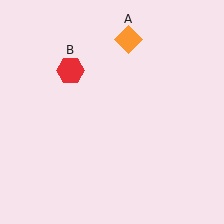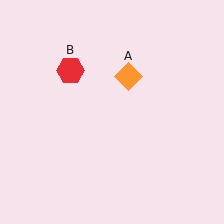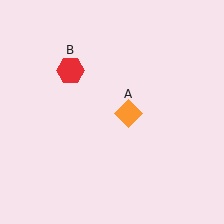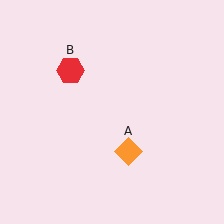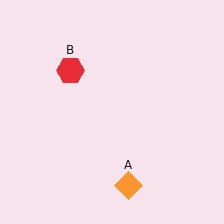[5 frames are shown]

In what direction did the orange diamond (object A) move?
The orange diamond (object A) moved down.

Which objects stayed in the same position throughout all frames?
Red hexagon (object B) remained stationary.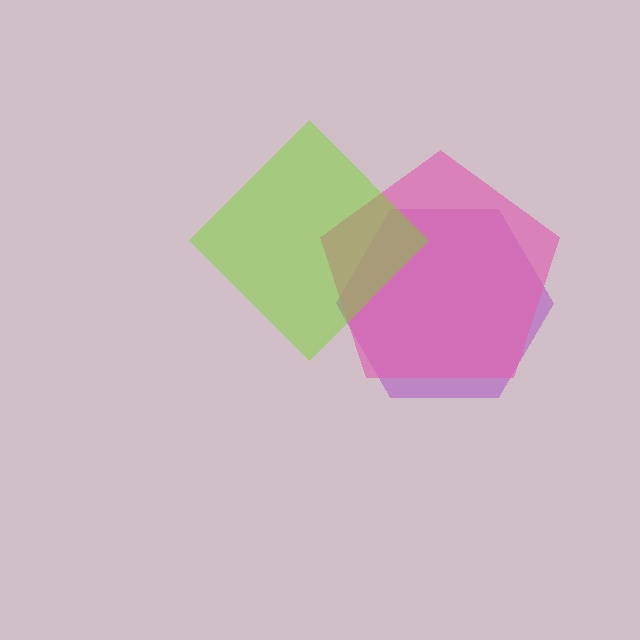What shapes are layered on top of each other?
The layered shapes are: a purple hexagon, a pink pentagon, a lime diamond.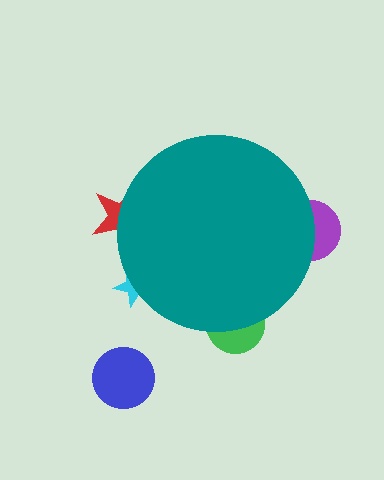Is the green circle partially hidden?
Yes, the green circle is partially hidden behind the teal circle.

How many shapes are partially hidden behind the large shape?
4 shapes are partially hidden.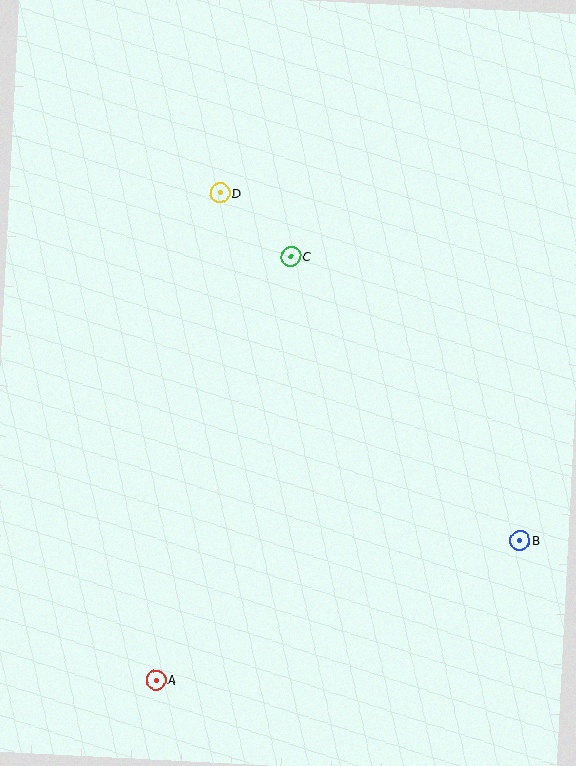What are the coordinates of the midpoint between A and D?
The midpoint between A and D is at (188, 436).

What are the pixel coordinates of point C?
Point C is at (291, 256).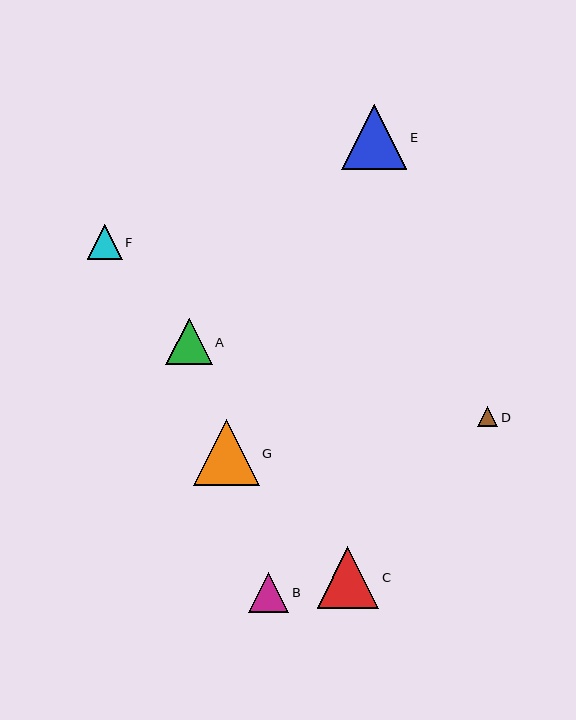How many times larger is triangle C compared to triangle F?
Triangle C is approximately 1.8 times the size of triangle F.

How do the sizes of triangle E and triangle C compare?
Triangle E and triangle C are approximately the same size.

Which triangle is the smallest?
Triangle D is the smallest with a size of approximately 20 pixels.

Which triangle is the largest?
Triangle G is the largest with a size of approximately 66 pixels.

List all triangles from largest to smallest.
From largest to smallest: G, E, C, A, B, F, D.